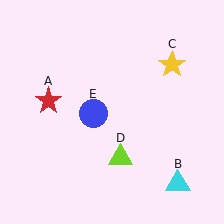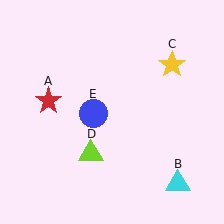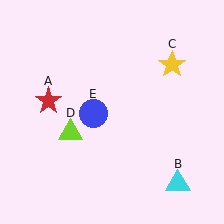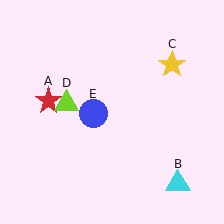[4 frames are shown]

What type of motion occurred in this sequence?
The lime triangle (object D) rotated clockwise around the center of the scene.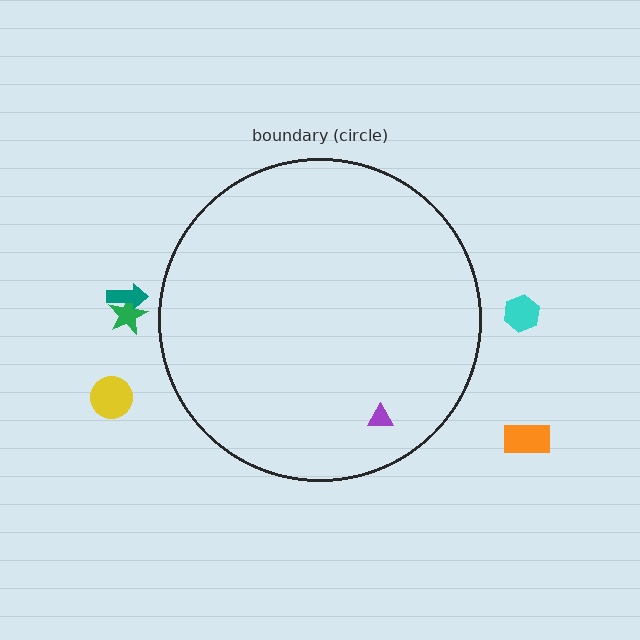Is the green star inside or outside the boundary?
Outside.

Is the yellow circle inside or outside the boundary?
Outside.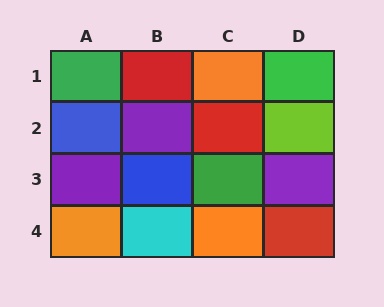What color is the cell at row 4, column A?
Orange.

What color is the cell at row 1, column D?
Green.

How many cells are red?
3 cells are red.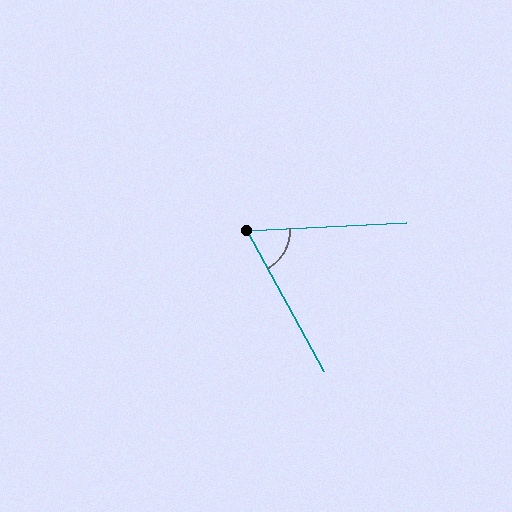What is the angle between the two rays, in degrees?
Approximately 64 degrees.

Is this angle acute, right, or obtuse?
It is acute.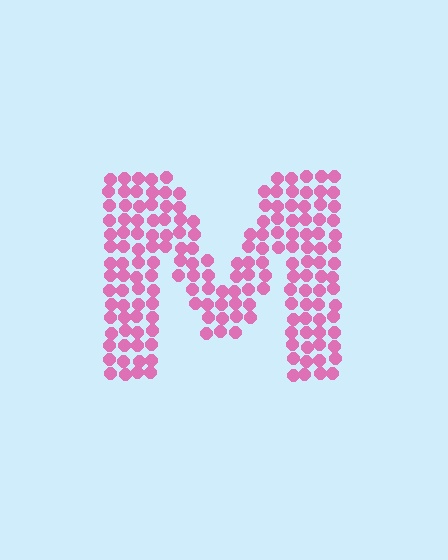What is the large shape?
The large shape is the letter M.